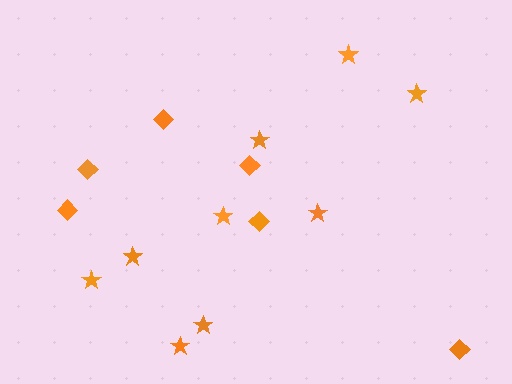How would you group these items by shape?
There are 2 groups: one group of stars (9) and one group of diamonds (6).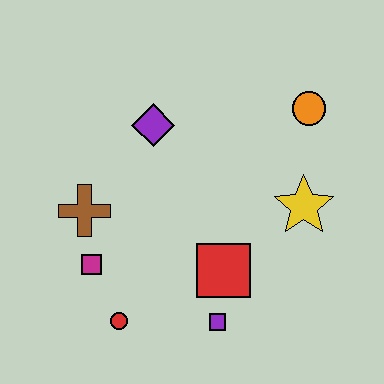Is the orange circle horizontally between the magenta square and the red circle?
No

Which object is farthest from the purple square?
The orange circle is farthest from the purple square.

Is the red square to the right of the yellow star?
No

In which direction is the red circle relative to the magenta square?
The red circle is below the magenta square.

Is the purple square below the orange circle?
Yes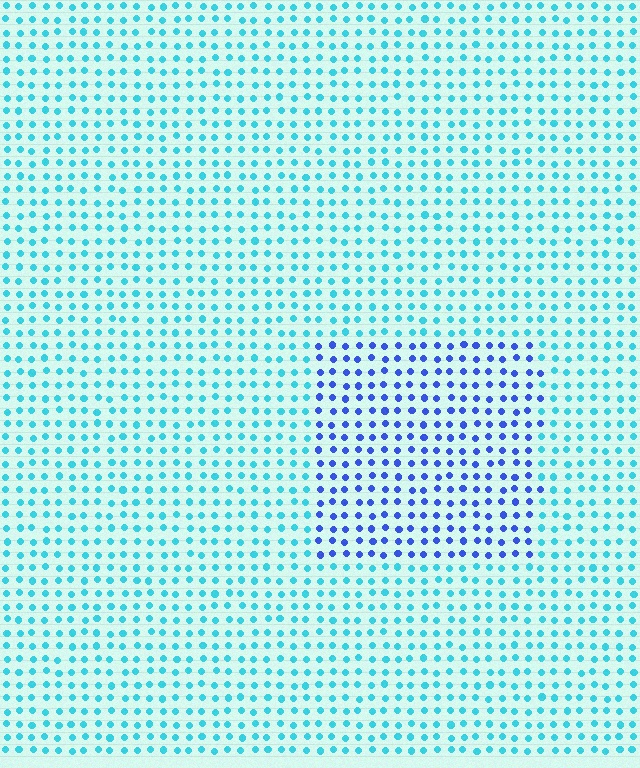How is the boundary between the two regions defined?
The boundary is defined purely by a slight shift in hue (about 44 degrees). Spacing, size, and orientation are identical on both sides.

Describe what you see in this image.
The image is filled with small cyan elements in a uniform arrangement. A rectangle-shaped region is visible where the elements are tinted to a slightly different hue, forming a subtle color boundary.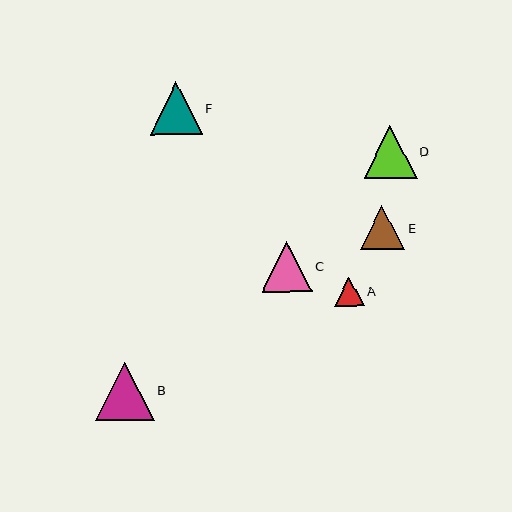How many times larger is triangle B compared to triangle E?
Triangle B is approximately 1.3 times the size of triangle E.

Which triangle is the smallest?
Triangle A is the smallest with a size of approximately 30 pixels.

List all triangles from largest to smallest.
From largest to smallest: B, D, F, C, E, A.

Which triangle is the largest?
Triangle B is the largest with a size of approximately 59 pixels.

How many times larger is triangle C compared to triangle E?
Triangle C is approximately 1.2 times the size of triangle E.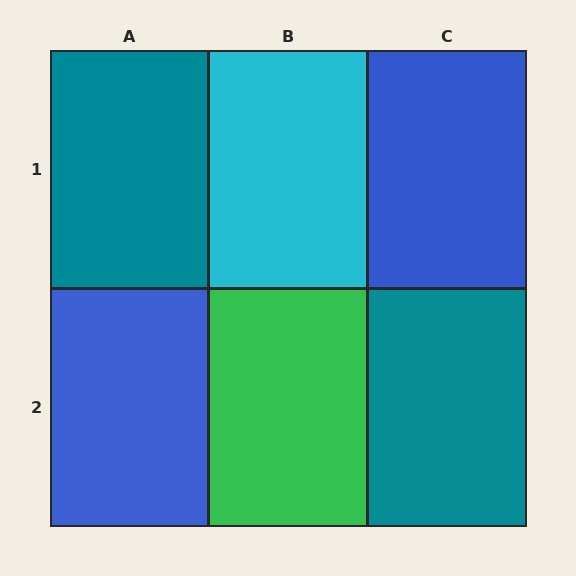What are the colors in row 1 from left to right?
Teal, cyan, blue.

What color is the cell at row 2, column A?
Blue.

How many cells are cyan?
1 cell is cyan.